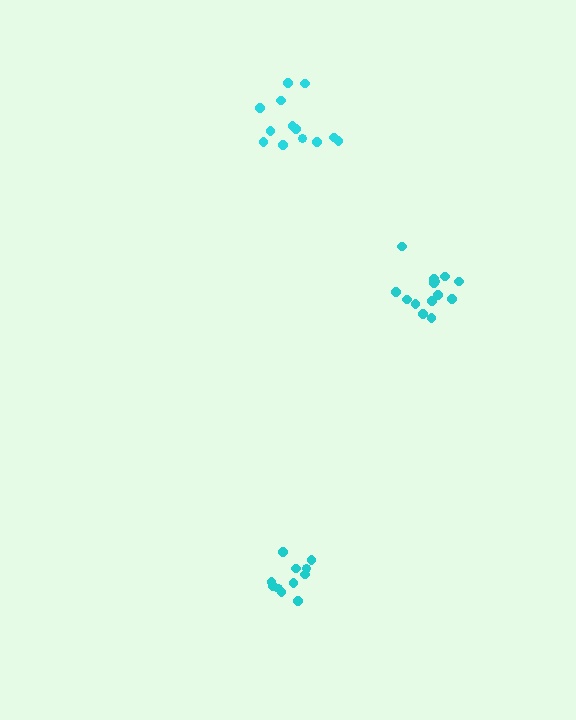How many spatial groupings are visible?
There are 3 spatial groupings.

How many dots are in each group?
Group 1: 11 dots, Group 2: 13 dots, Group 3: 14 dots (38 total).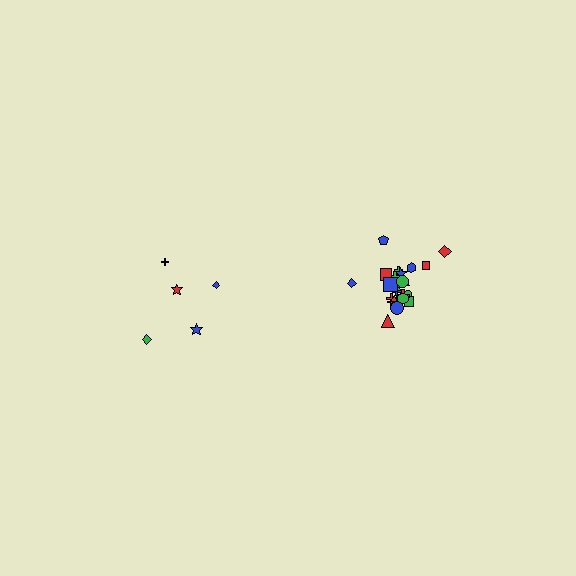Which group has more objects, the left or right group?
The right group.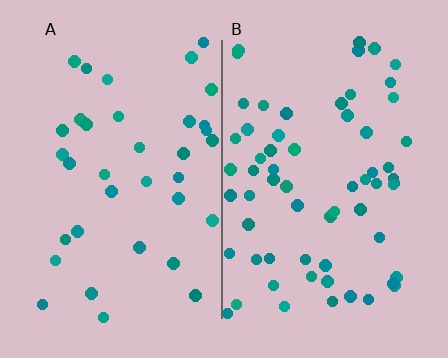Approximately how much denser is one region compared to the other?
Approximately 1.8× — region B over region A.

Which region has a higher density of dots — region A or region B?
B (the right).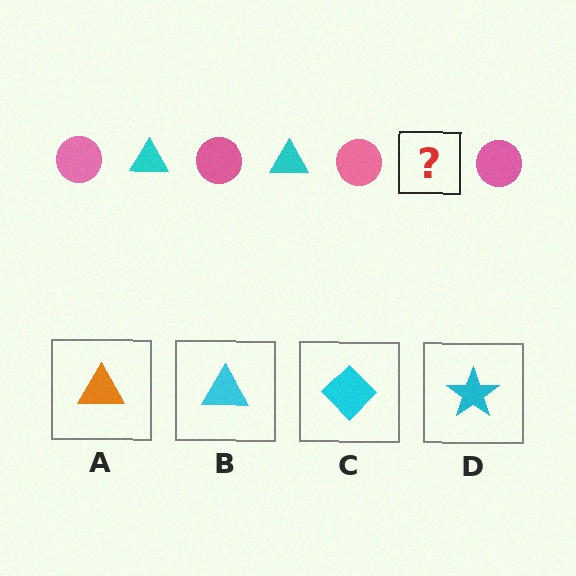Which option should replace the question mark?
Option B.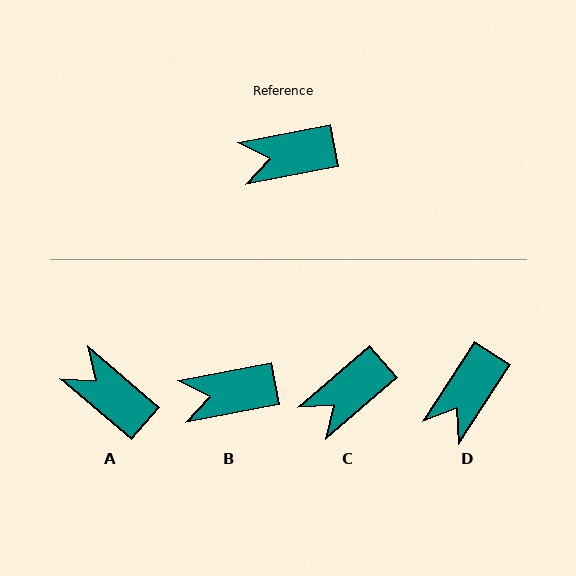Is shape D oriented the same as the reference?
No, it is off by about 46 degrees.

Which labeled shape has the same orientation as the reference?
B.